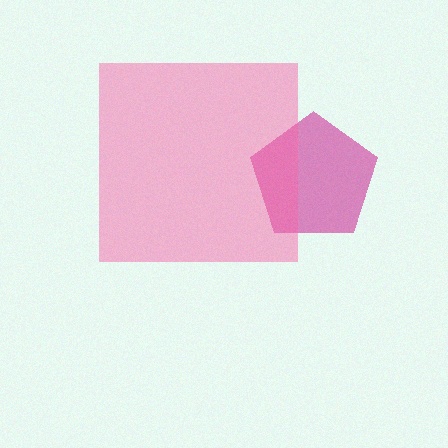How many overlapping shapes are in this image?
There are 2 overlapping shapes in the image.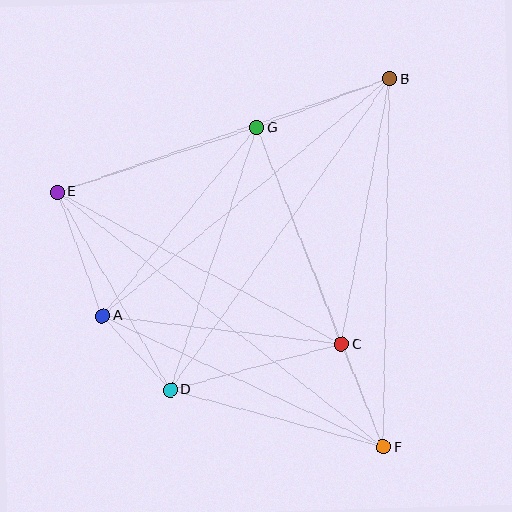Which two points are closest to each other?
Points A and D are closest to each other.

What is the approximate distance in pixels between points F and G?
The distance between F and G is approximately 343 pixels.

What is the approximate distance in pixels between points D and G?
The distance between D and G is approximately 276 pixels.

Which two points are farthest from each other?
Points E and F are farthest from each other.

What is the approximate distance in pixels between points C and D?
The distance between C and D is approximately 177 pixels.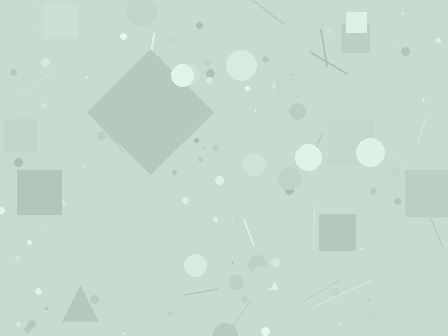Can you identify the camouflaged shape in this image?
The camouflaged shape is a diamond.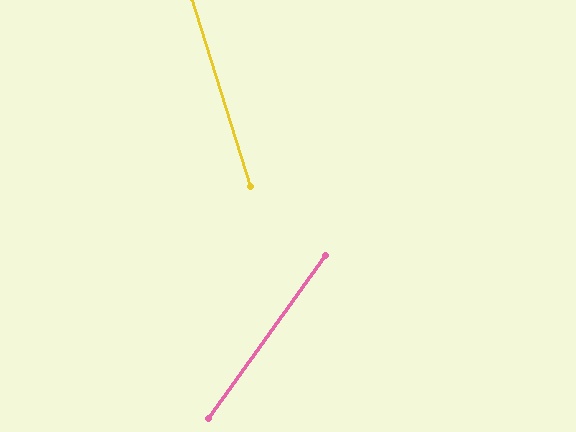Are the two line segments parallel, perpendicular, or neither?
Neither parallel nor perpendicular — they differ by about 53°.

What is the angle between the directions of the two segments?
Approximately 53 degrees.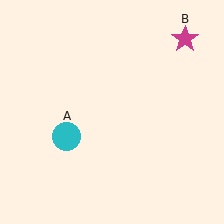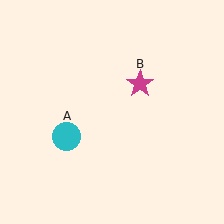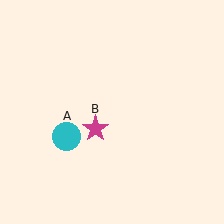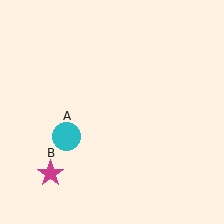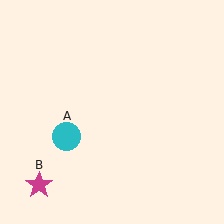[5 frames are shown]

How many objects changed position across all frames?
1 object changed position: magenta star (object B).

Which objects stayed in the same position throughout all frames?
Cyan circle (object A) remained stationary.